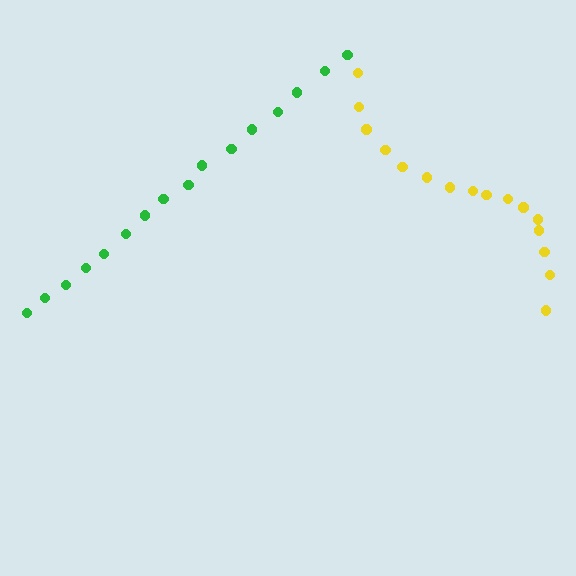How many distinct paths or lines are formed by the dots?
There are 2 distinct paths.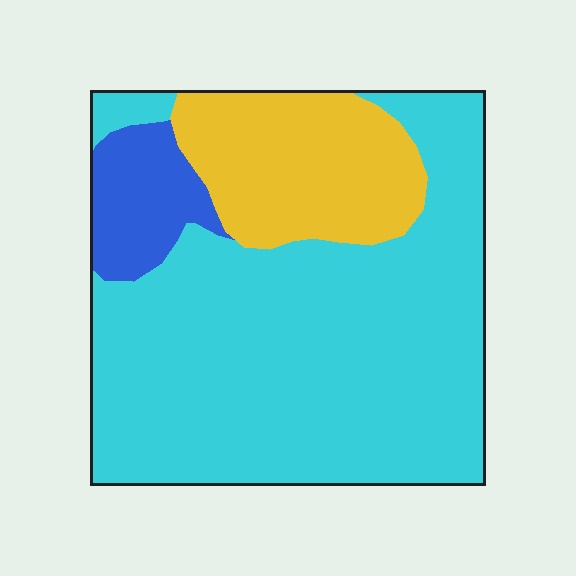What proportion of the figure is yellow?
Yellow covers 21% of the figure.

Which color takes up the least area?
Blue, at roughly 10%.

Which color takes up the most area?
Cyan, at roughly 70%.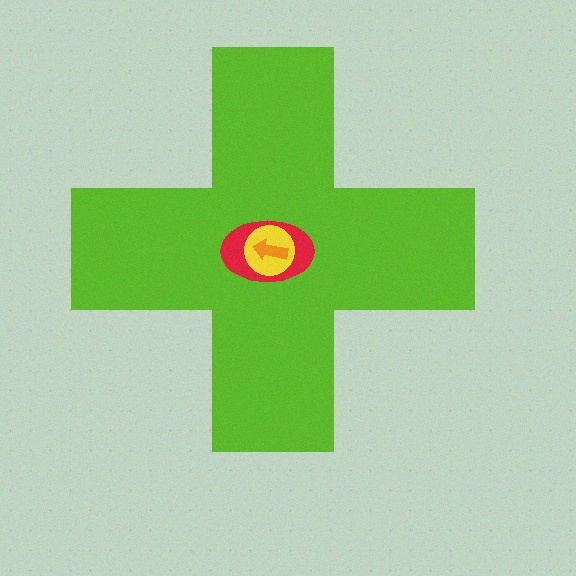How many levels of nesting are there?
4.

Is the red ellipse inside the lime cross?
Yes.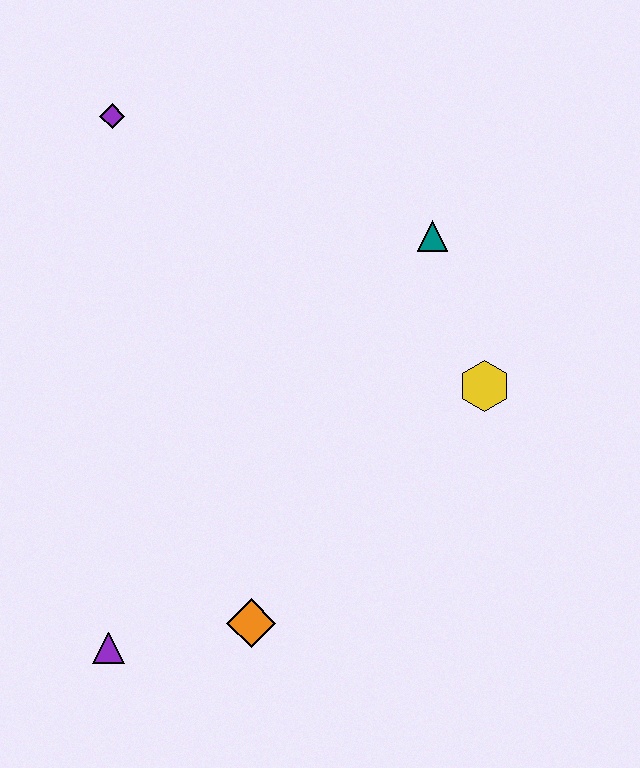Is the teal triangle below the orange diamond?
No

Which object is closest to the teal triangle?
The yellow hexagon is closest to the teal triangle.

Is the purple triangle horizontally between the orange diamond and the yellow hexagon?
No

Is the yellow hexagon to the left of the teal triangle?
No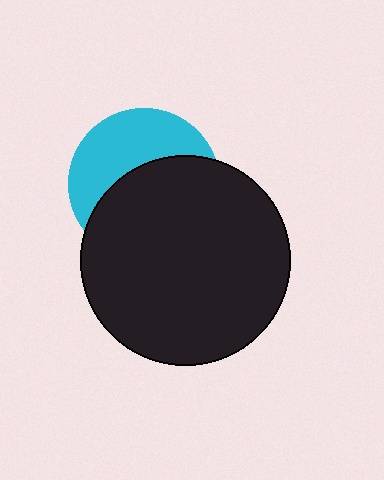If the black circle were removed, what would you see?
You would see the complete cyan circle.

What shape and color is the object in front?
The object in front is a black circle.